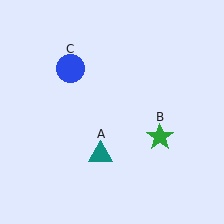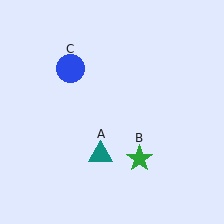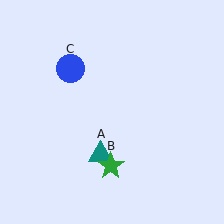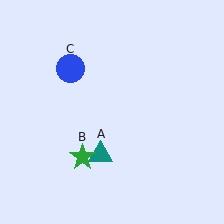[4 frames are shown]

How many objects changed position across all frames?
1 object changed position: green star (object B).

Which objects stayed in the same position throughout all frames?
Teal triangle (object A) and blue circle (object C) remained stationary.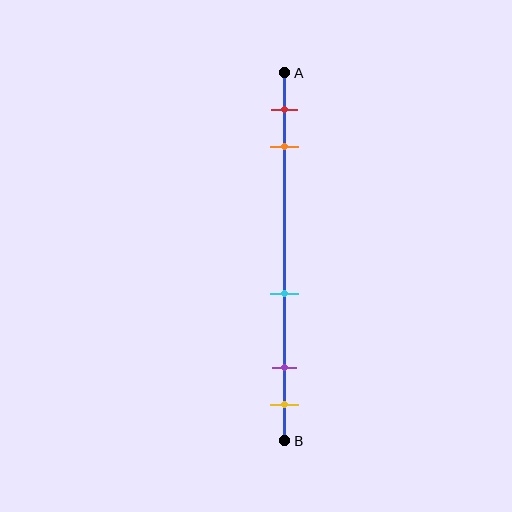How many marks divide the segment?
There are 5 marks dividing the segment.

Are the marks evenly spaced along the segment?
No, the marks are not evenly spaced.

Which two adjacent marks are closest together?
The purple and yellow marks are the closest adjacent pair.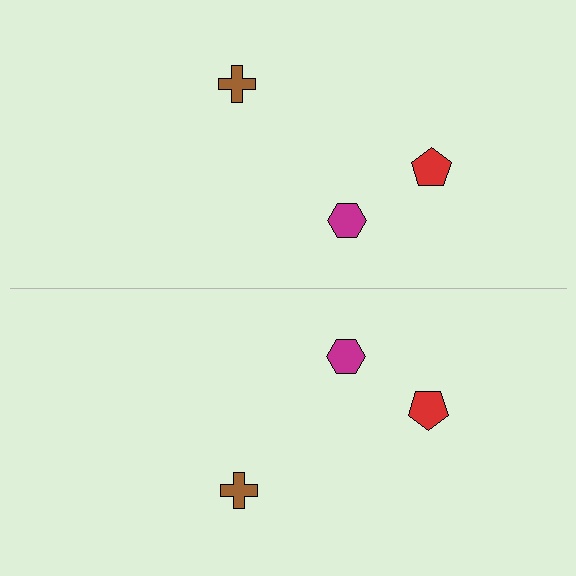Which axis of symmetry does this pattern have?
The pattern has a horizontal axis of symmetry running through the center of the image.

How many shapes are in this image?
There are 6 shapes in this image.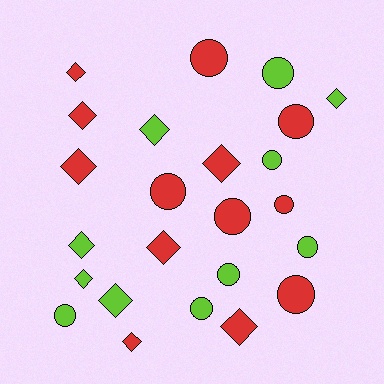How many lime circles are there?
There are 6 lime circles.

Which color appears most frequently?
Red, with 13 objects.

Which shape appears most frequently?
Diamond, with 12 objects.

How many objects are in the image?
There are 24 objects.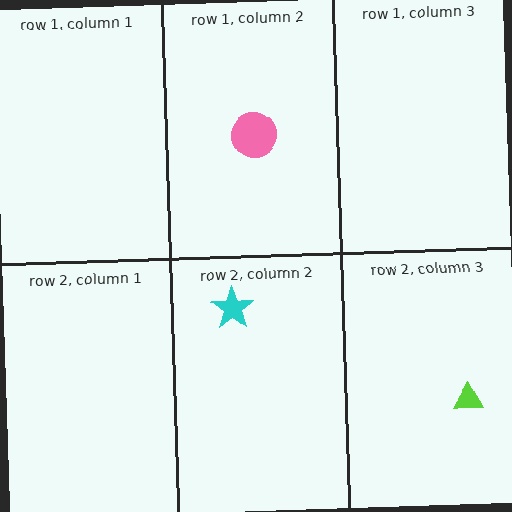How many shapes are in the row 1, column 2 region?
1.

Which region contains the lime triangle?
The row 2, column 3 region.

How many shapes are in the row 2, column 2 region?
1.